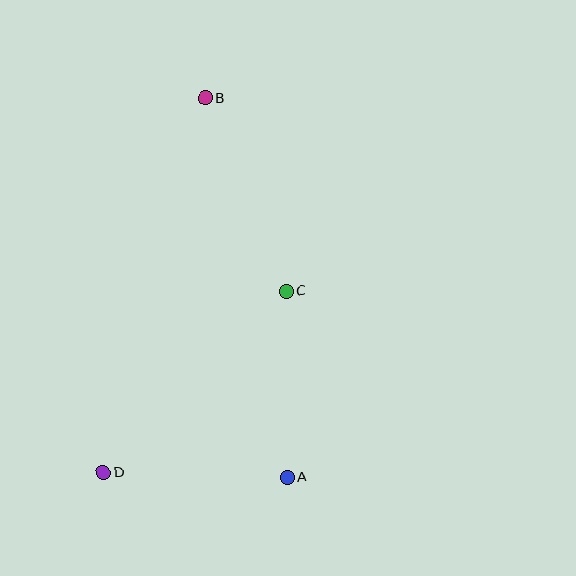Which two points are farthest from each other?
Points B and D are farthest from each other.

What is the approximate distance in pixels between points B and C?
The distance between B and C is approximately 210 pixels.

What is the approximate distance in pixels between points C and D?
The distance between C and D is approximately 258 pixels.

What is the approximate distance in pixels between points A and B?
The distance between A and B is approximately 388 pixels.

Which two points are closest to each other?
Points A and D are closest to each other.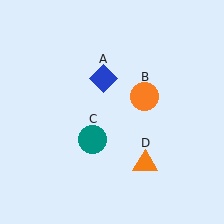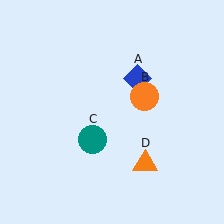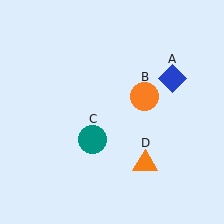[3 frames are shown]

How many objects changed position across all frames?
1 object changed position: blue diamond (object A).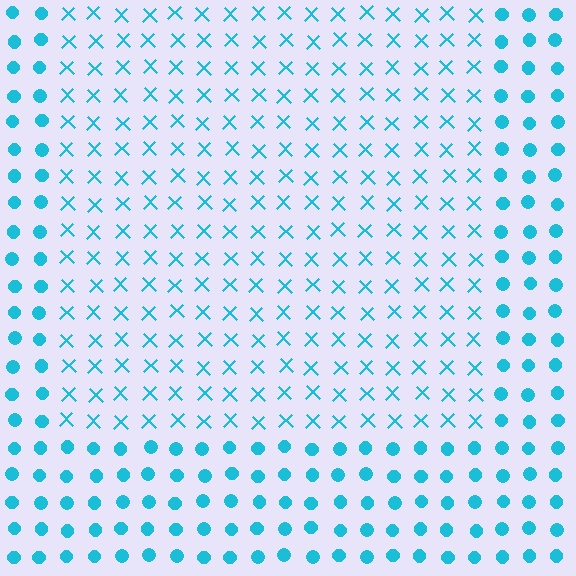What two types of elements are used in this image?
The image uses X marks inside the rectangle region and circles outside it.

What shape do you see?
I see a rectangle.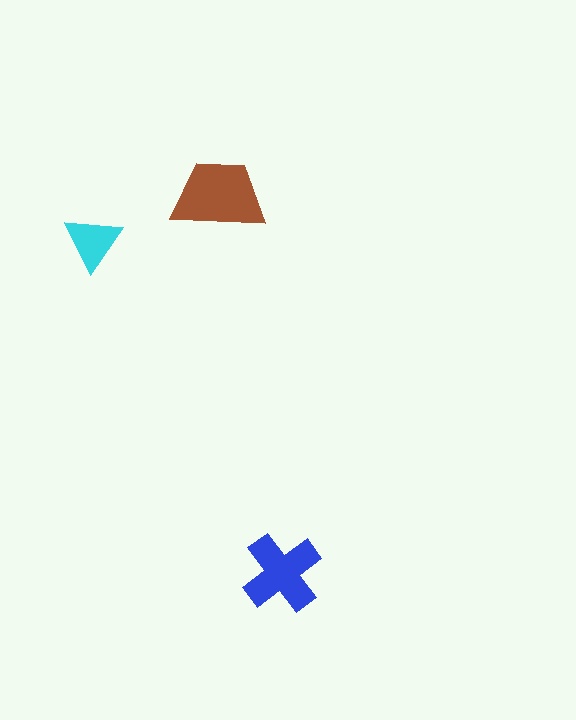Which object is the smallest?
The cyan triangle.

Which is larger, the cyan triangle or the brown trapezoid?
The brown trapezoid.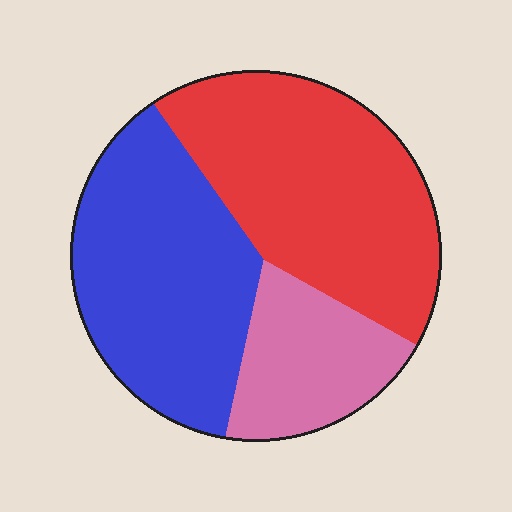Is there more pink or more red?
Red.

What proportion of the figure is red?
Red takes up about two fifths (2/5) of the figure.